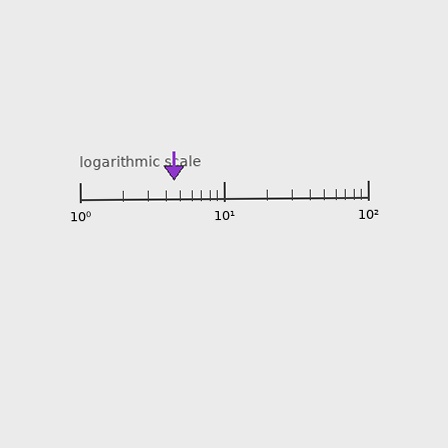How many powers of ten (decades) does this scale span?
The scale spans 2 decades, from 1 to 100.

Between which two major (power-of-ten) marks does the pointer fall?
The pointer is between 1 and 10.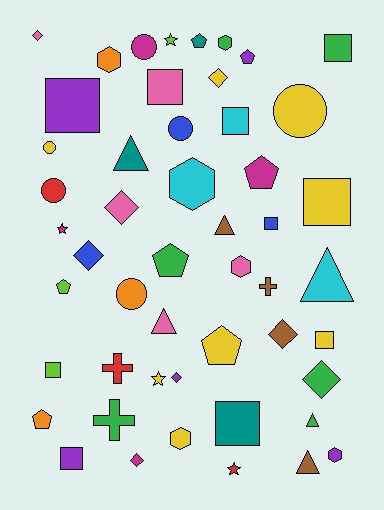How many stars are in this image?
There are 4 stars.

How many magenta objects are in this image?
There are 4 magenta objects.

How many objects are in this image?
There are 50 objects.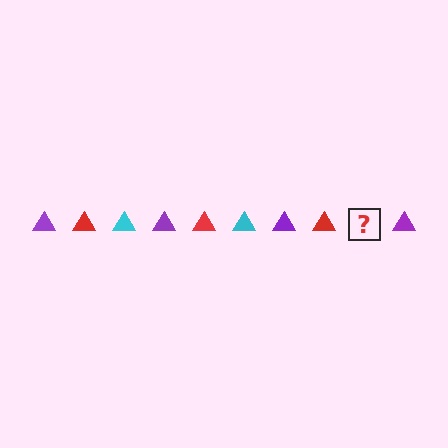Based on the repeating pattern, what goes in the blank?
The blank should be a cyan triangle.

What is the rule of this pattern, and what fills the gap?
The rule is that the pattern cycles through purple, red, cyan triangles. The gap should be filled with a cyan triangle.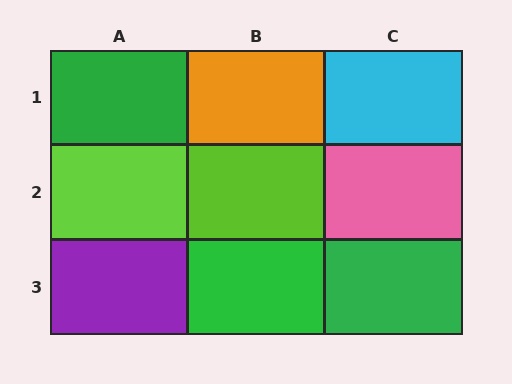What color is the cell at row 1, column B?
Orange.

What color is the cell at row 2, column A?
Lime.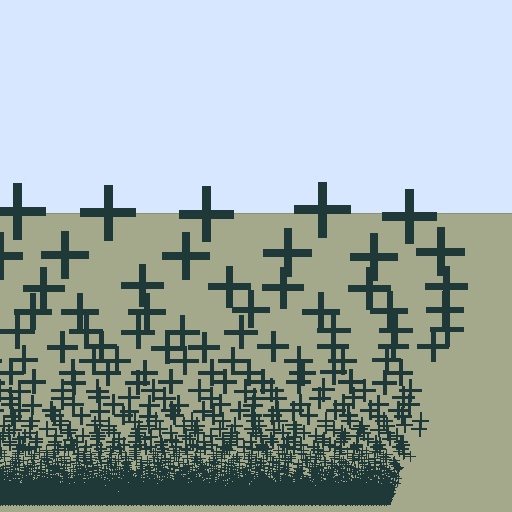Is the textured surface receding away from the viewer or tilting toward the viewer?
The surface appears to tilt toward the viewer. Texture elements get larger and sparser toward the top.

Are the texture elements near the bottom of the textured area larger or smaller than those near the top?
Smaller. The gradient is inverted — elements near the bottom are smaller and denser.